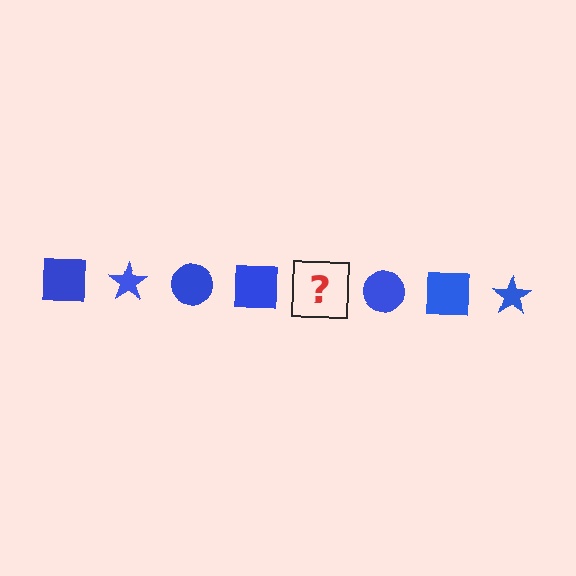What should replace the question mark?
The question mark should be replaced with a blue star.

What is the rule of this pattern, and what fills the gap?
The rule is that the pattern cycles through square, star, circle shapes in blue. The gap should be filled with a blue star.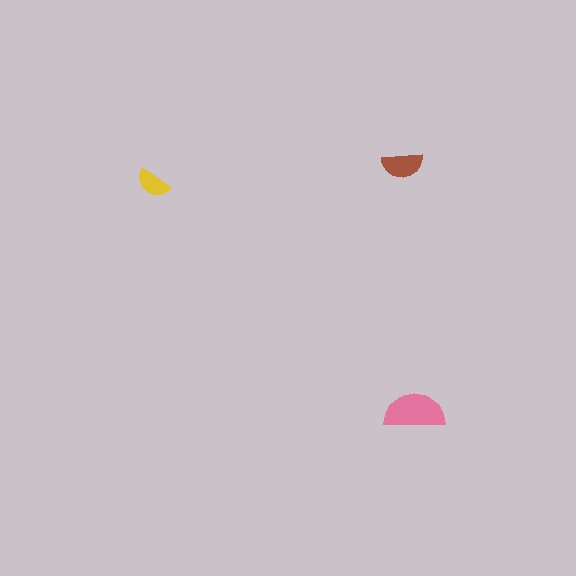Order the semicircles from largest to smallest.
the pink one, the brown one, the yellow one.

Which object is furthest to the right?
The pink semicircle is rightmost.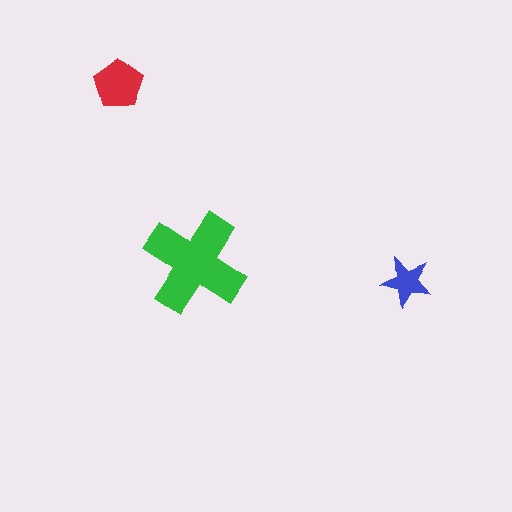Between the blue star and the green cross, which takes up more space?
The green cross.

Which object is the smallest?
The blue star.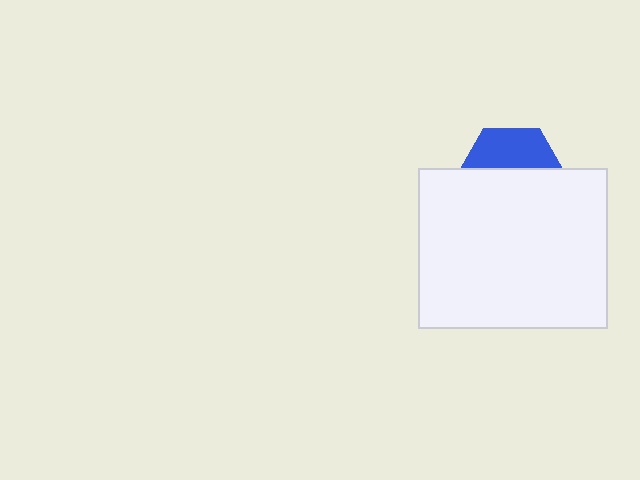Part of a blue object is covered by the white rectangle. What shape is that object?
It is a hexagon.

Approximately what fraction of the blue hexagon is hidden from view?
Roughly 62% of the blue hexagon is hidden behind the white rectangle.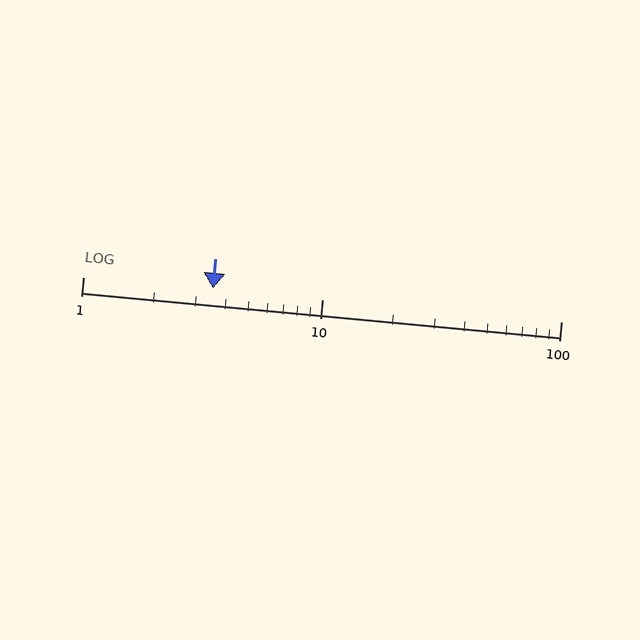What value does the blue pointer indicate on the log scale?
The pointer indicates approximately 3.5.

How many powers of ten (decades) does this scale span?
The scale spans 2 decades, from 1 to 100.